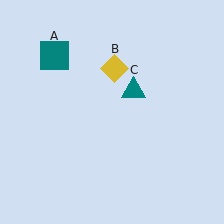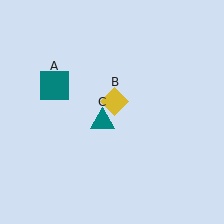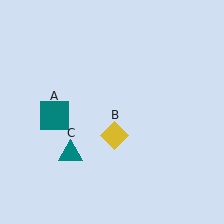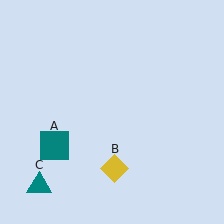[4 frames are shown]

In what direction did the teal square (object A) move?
The teal square (object A) moved down.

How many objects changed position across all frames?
3 objects changed position: teal square (object A), yellow diamond (object B), teal triangle (object C).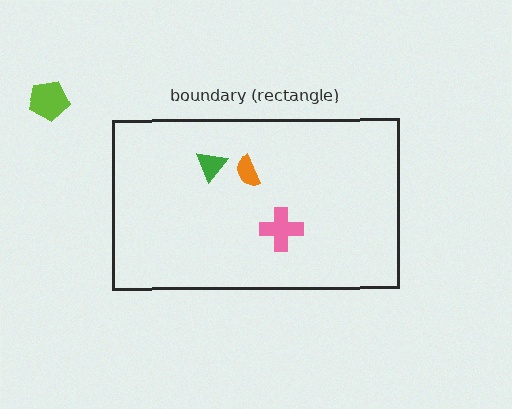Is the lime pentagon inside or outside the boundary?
Outside.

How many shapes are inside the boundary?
3 inside, 1 outside.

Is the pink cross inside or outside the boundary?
Inside.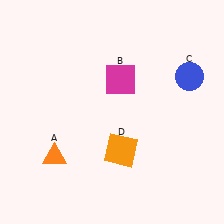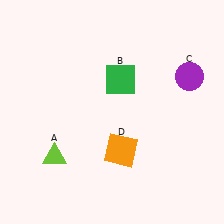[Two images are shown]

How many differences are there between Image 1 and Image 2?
There are 3 differences between the two images.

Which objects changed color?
A changed from orange to lime. B changed from magenta to green. C changed from blue to purple.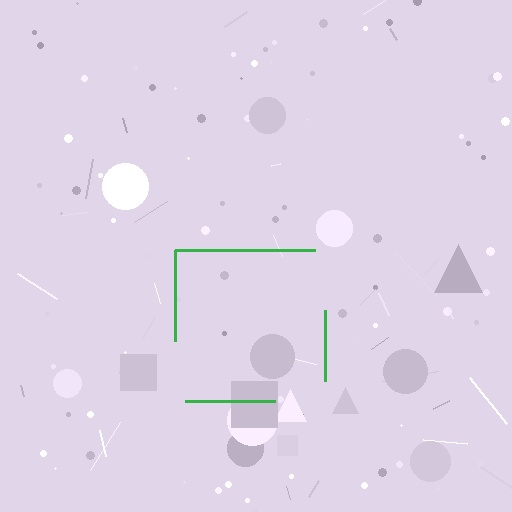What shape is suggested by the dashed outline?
The dashed outline suggests a square.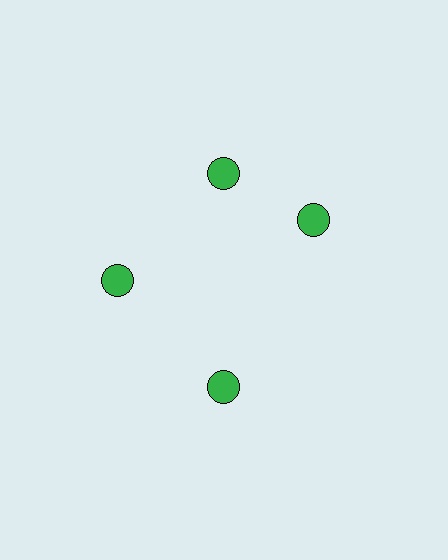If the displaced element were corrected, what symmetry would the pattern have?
It would have 4-fold rotational symmetry — the pattern would map onto itself every 90 degrees.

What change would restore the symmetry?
The symmetry would be restored by rotating it back into even spacing with its neighbors so that all 4 circles sit at equal angles and equal distance from the center.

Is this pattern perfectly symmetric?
No. The 4 green circles are arranged in a ring, but one element near the 3 o'clock position is rotated out of alignment along the ring, breaking the 4-fold rotational symmetry.